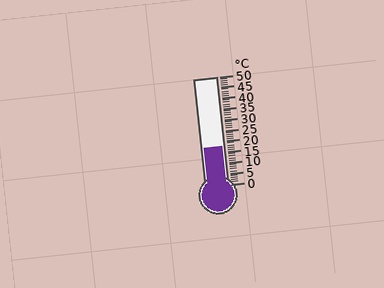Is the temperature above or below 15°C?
The temperature is above 15°C.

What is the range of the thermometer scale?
The thermometer scale ranges from 0°C to 50°C.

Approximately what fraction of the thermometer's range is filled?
The thermometer is filled to approximately 35% of its range.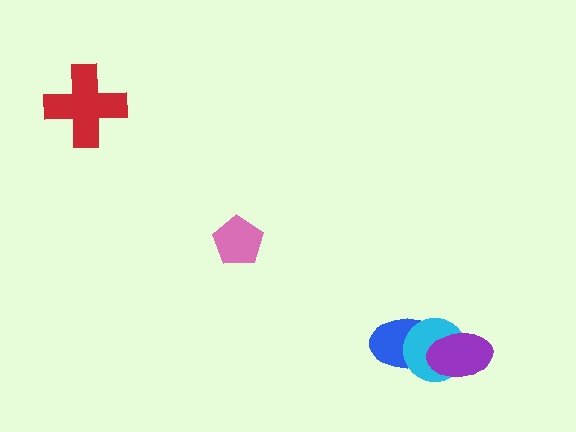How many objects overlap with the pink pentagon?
0 objects overlap with the pink pentagon.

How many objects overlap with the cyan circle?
2 objects overlap with the cyan circle.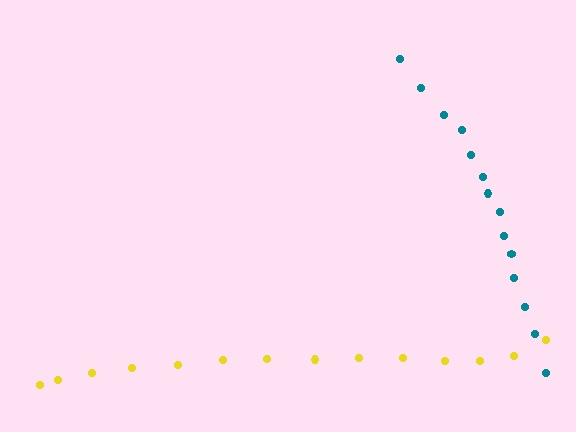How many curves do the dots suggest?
There are 2 distinct paths.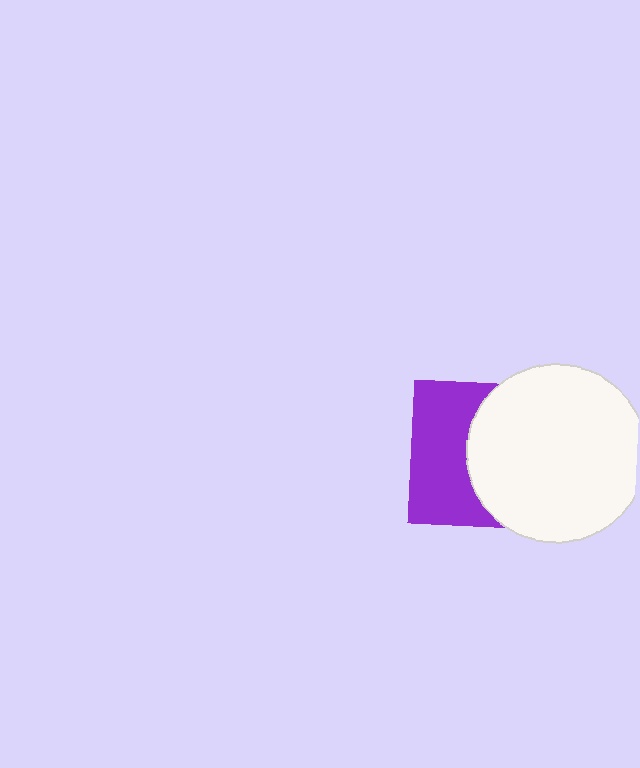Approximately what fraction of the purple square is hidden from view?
Roughly 54% of the purple square is hidden behind the white circle.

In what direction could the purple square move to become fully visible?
The purple square could move left. That would shift it out from behind the white circle entirely.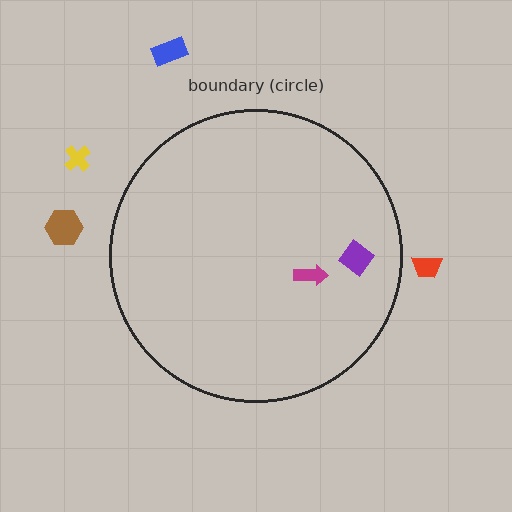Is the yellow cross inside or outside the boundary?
Outside.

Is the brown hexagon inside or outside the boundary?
Outside.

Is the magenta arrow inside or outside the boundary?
Inside.